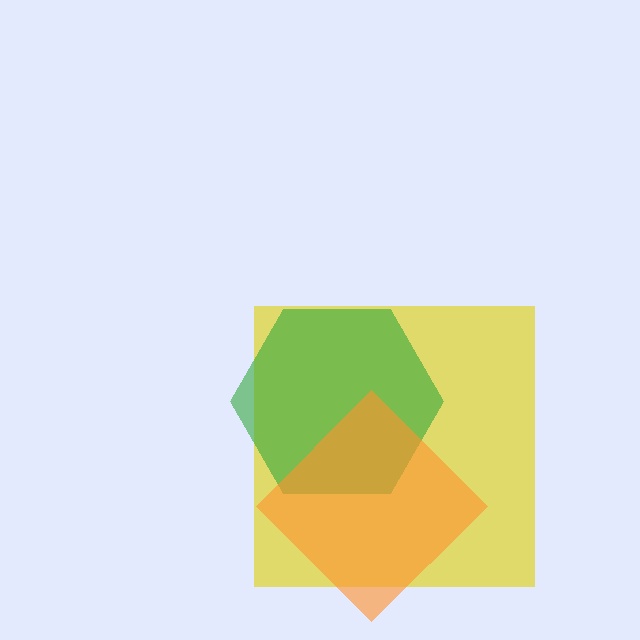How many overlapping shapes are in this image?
There are 3 overlapping shapes in the image.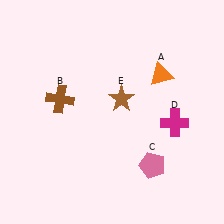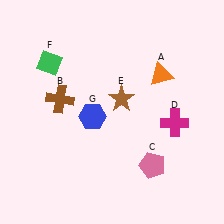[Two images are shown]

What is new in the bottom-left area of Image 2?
A blue hexagon (G) was added in the bottom-left area of Image 2.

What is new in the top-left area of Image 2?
A green diamond (F) was added in the top-left area of Image 2.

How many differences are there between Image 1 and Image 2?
There are 2 differences between the two images.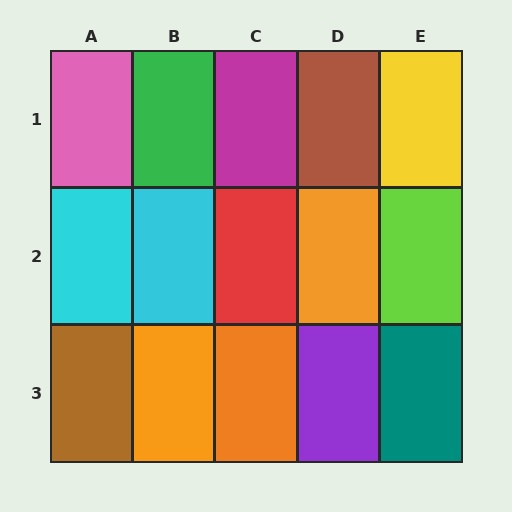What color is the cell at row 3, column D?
Purple.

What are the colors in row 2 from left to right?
Cyan, cyan, red, orange, lime.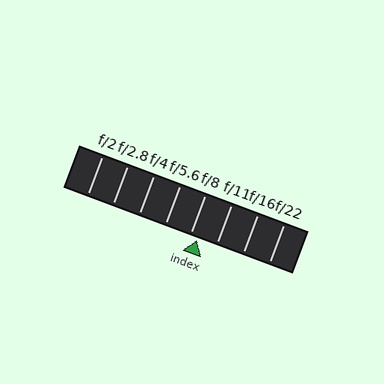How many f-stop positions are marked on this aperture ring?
There are 8 f-stop positions marked.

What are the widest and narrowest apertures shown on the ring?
The widest aperture shown is f/2 and the narrowest is f/22.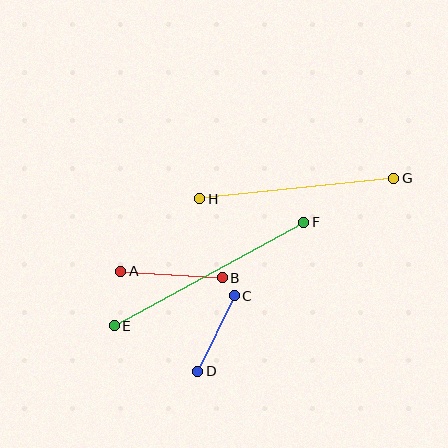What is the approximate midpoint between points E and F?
The midpoint is at approximately (209, 274) pixels.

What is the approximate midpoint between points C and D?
The midpoint is at approximately (216, 333) pixels.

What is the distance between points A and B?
The distance is approximately 102 pixels.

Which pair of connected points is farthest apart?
Points E and F are farthest apart.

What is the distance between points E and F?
The distance is approximately 216 pixels.